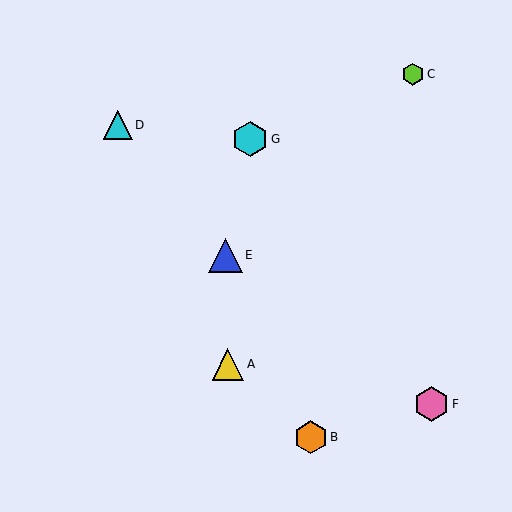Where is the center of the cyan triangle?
The center of the cyan triangle is at (118, 125).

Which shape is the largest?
The cyan hexagon (labeled G) is the largest.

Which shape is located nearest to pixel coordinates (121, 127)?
The cyan triangle (labeled D) at (118, 125) is nearest to that location.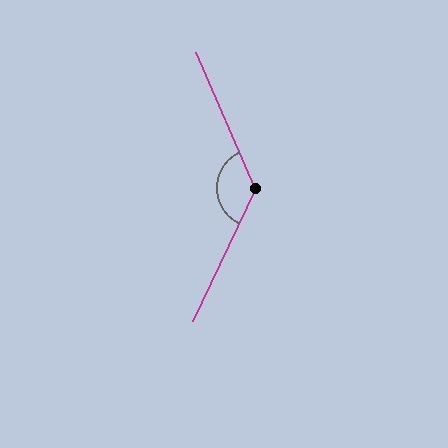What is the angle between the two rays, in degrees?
Approximately 131 degrees.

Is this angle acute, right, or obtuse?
It is obtuse.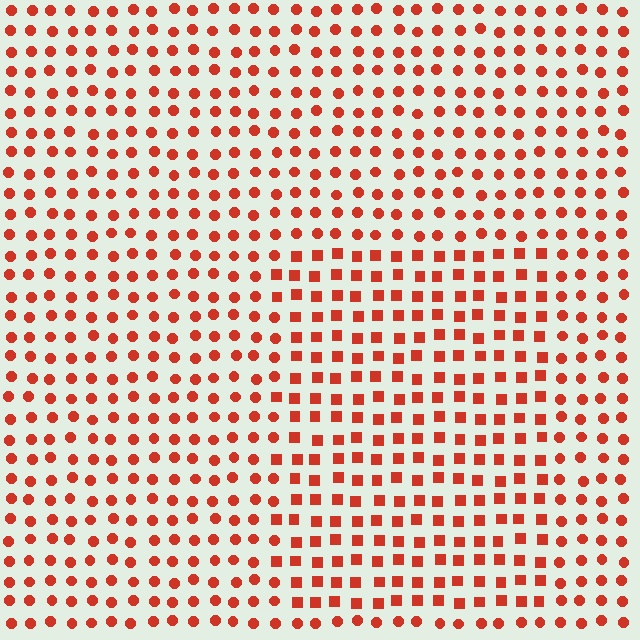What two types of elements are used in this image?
The image uses squares inside the rectangle region and circles outside it.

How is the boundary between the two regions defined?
The boundary is defined by a change in element shape: squares inside vs. circles outside. All elements share the same color and spacing.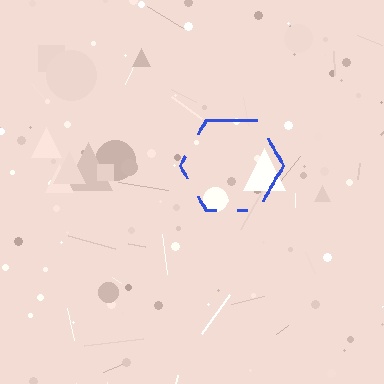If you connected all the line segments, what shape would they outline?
They would outline a hexagon.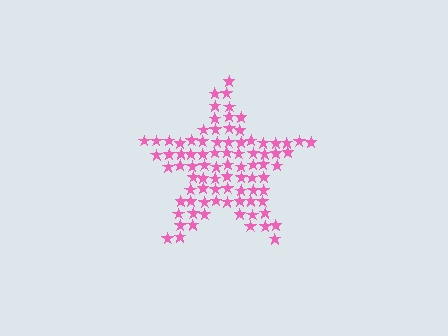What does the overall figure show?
The overall figure shows a star.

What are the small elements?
The small elements are stars.